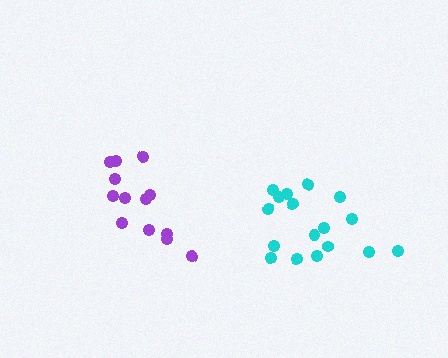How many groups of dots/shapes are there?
There are 2 groups.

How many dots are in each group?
Group 1: 17 dots, Group 2: 13 dots (30 total).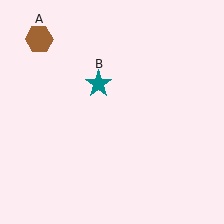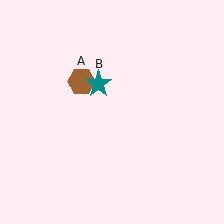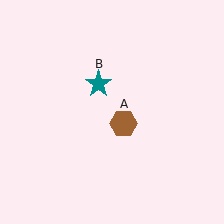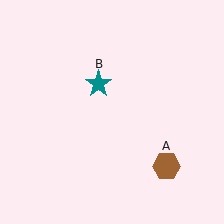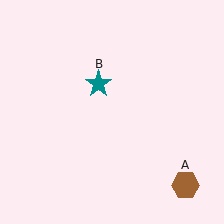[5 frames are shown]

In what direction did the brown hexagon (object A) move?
The brown hexagon (object A) moved down and to the right.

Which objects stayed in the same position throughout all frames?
Teal star (object B) remained stationary.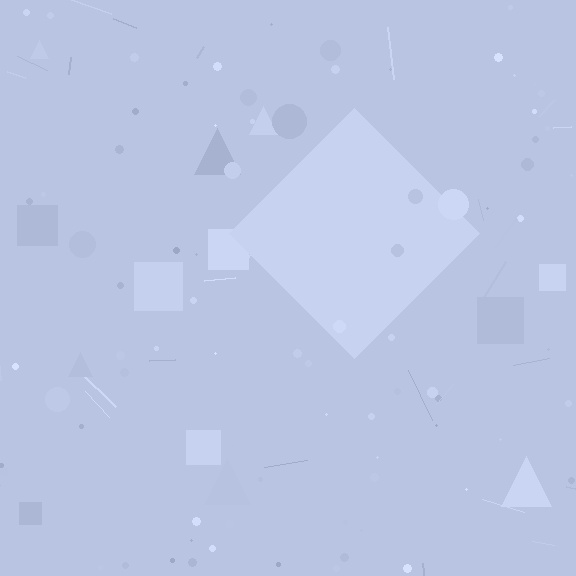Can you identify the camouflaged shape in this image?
The camouflaged shape is a diamond.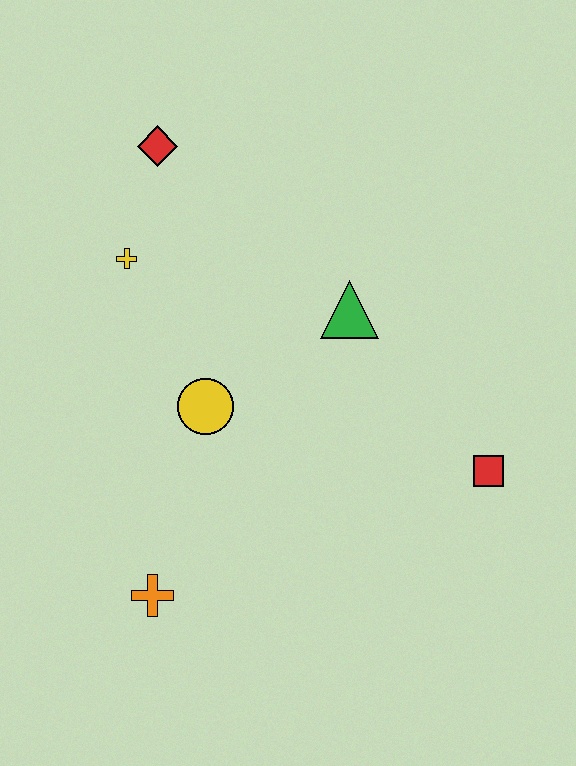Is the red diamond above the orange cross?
Yes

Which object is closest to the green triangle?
The yellow circle is closest to the green triangle.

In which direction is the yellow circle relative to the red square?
The yellow circle is to the left of the red square.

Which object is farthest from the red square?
The red diamond is farthest from the red square.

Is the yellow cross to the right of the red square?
No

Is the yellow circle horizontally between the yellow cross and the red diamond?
No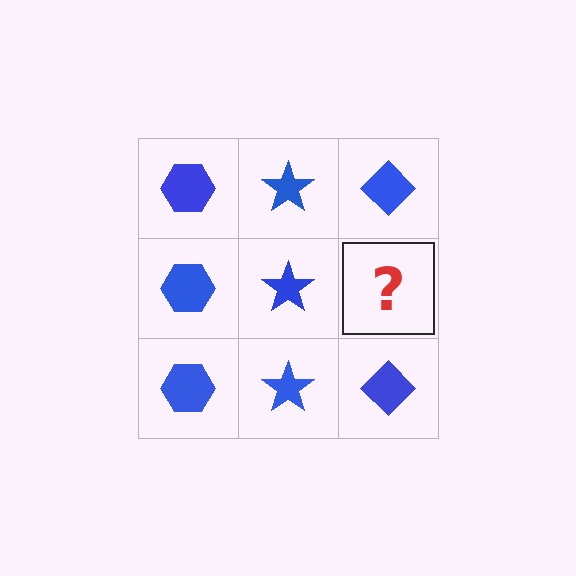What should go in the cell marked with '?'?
The missing cell should contain a blue diamond.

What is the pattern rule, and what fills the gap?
The rule is that each column has a consistent shape. The gap should be filled with a blue diamond.